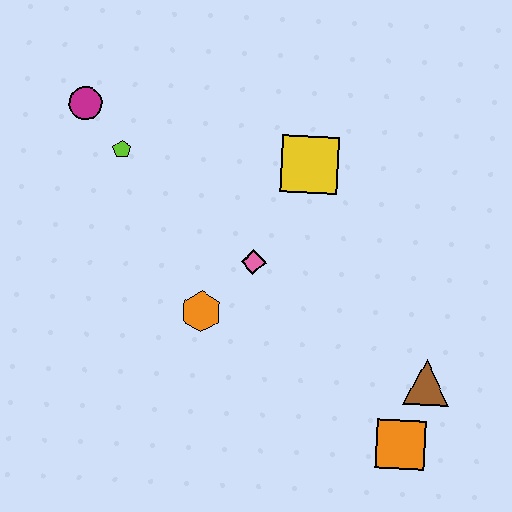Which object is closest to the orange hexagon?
The pink diamond is closest to the orange hexagon.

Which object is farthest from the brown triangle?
The magenta circle is farthest from the brown triangle.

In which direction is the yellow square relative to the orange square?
The yellow square is above the orange square.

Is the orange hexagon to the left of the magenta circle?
No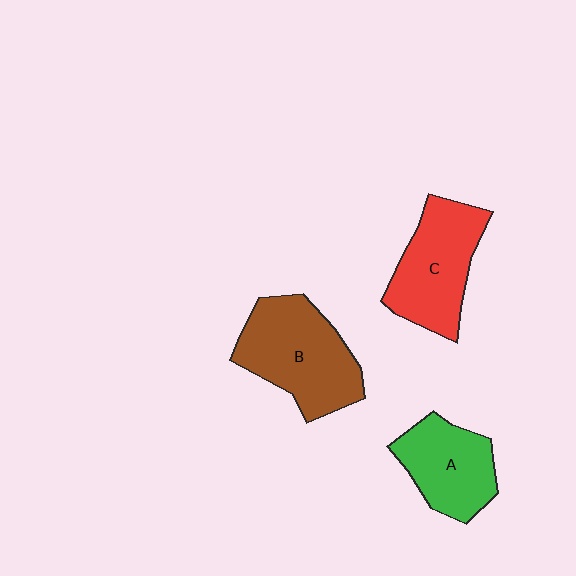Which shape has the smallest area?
Shape A (green).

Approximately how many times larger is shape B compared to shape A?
Approximately 1.4 times.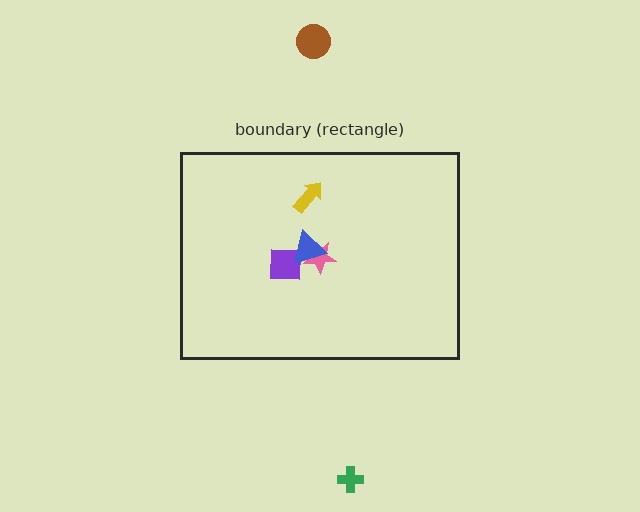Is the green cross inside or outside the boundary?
Outside.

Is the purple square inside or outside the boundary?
Inside.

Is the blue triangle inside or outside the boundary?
Inside.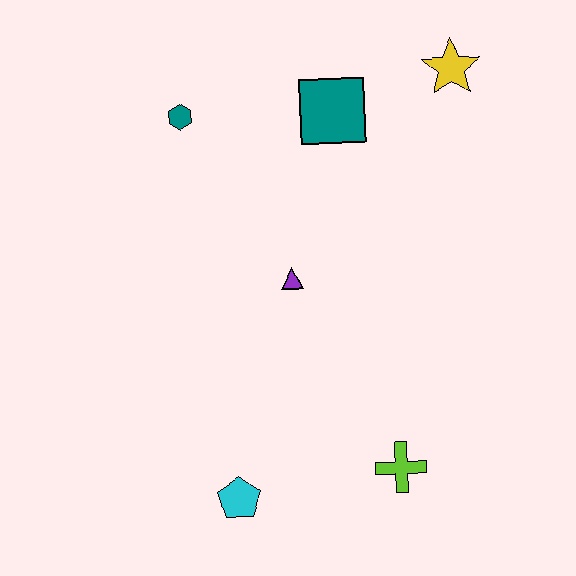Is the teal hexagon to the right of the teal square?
No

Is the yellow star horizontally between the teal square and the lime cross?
No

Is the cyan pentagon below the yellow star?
Yes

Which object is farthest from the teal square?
The cyan pentagon is farthest from the teal square.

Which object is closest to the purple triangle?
The teal square is closest to the purple triangle.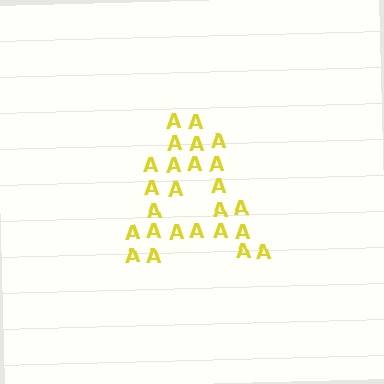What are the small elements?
The small elements are letter A's.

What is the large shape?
The large shape is the letter A.